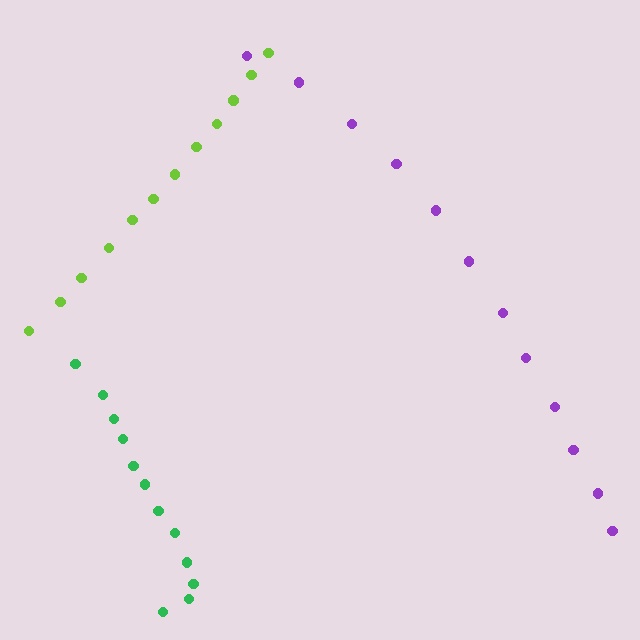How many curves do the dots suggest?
There are 3 distinct paths.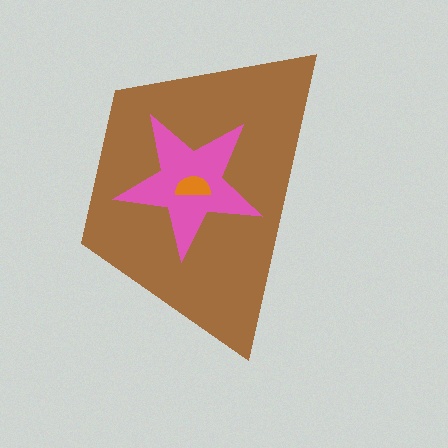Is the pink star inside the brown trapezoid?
Yes.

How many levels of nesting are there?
3.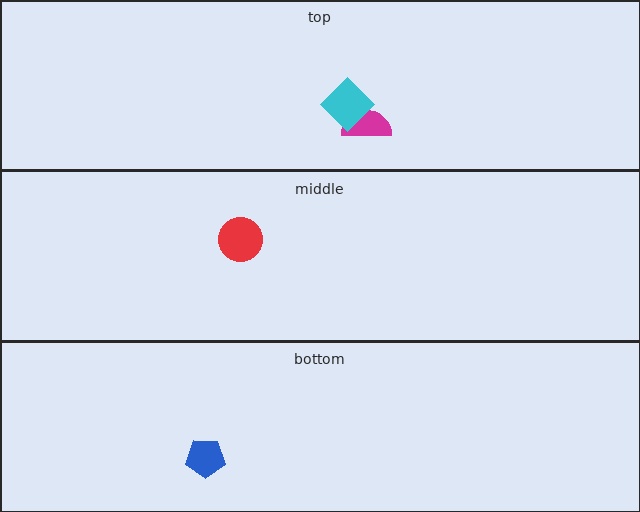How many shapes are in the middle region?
1.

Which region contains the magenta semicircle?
The top region.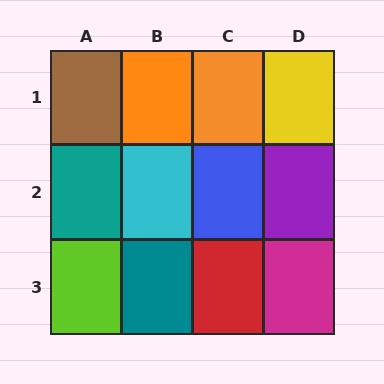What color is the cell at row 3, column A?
Lime.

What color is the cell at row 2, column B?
Cyan.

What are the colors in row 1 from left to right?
Brown, orange, orange, yellow.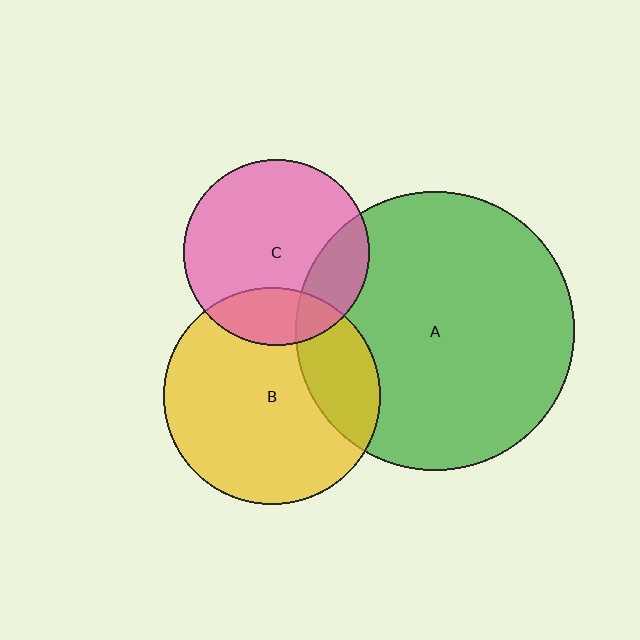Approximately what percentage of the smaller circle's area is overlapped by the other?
Approximately 25%.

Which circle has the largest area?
Circle A (green).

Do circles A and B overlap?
Yes.